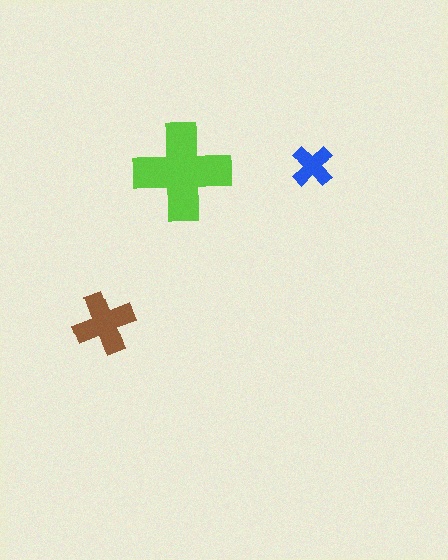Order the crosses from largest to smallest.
the lime one, the brown one, the blue one.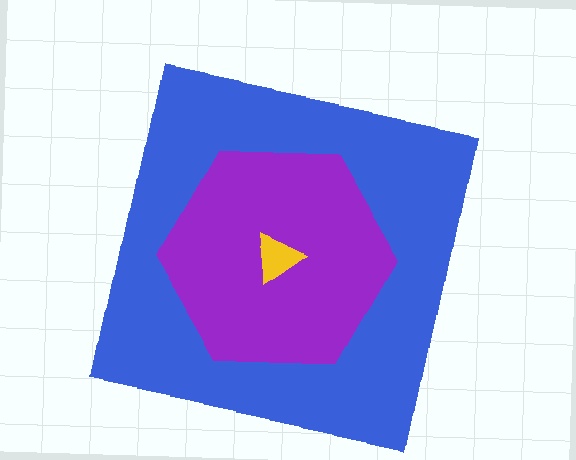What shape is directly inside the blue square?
The purple hexagon.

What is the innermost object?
The yellow triangle.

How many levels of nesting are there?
3.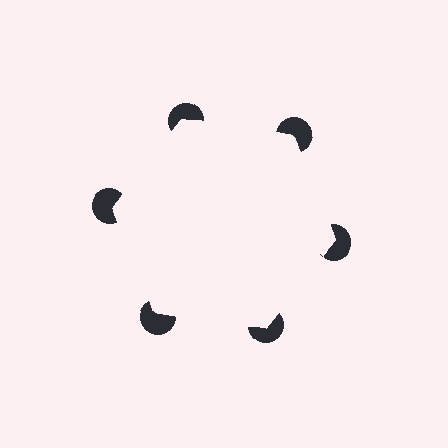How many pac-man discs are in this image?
There are 6 — one at each vertex of the illusory hexagon.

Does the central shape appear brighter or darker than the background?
It typically appears slightly brighter than the background, even though no actual brightness change is drawn.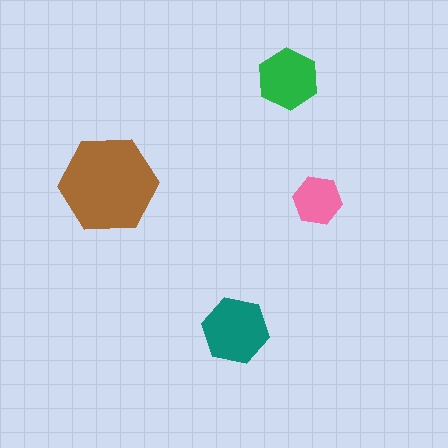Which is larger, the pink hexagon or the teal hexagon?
The teal one.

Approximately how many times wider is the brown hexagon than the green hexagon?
About 1.5 times wider.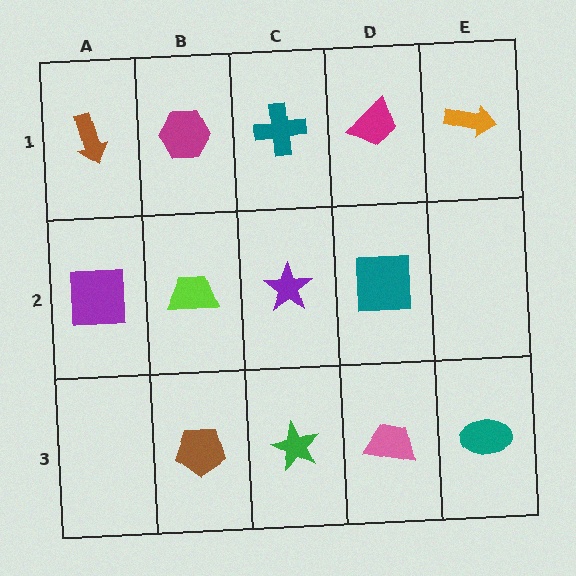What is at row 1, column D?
A magenta trapezoid.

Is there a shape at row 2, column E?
No, that cell is empty.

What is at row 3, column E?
A teal ellipse.